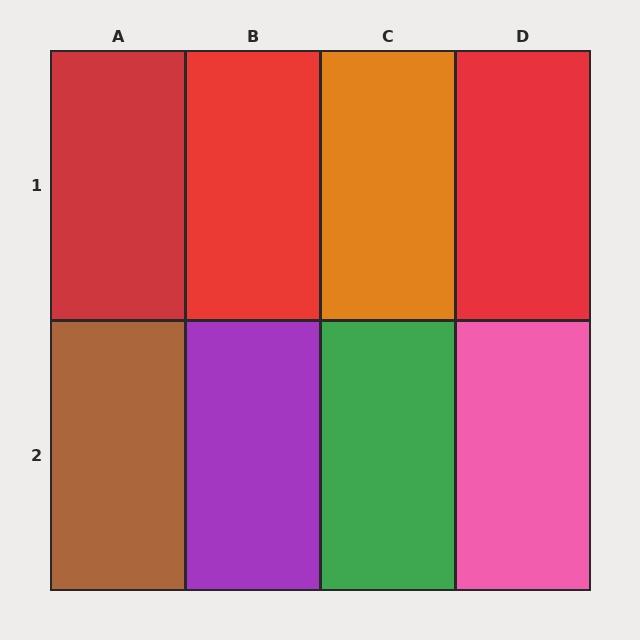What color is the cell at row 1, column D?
Red.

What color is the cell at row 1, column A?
Red.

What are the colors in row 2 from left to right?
Brown, purple, green, pink.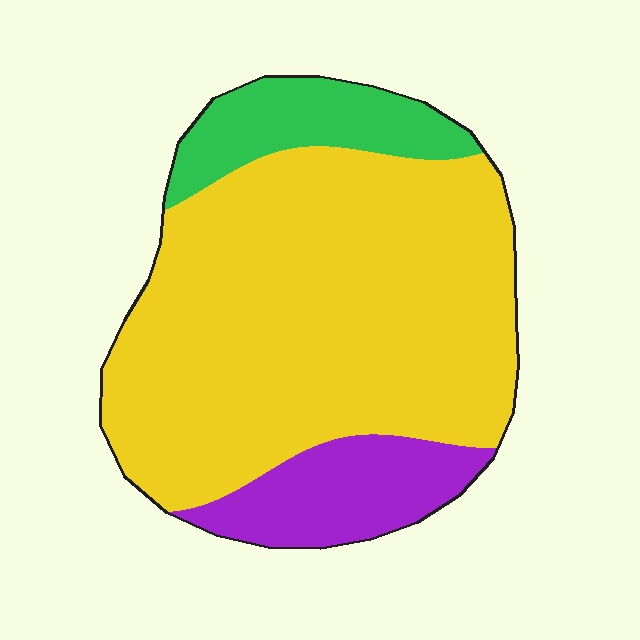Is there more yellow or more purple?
Yellow.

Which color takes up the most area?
Yellow, at roughly 75%.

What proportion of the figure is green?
Green covers 13% of the figure.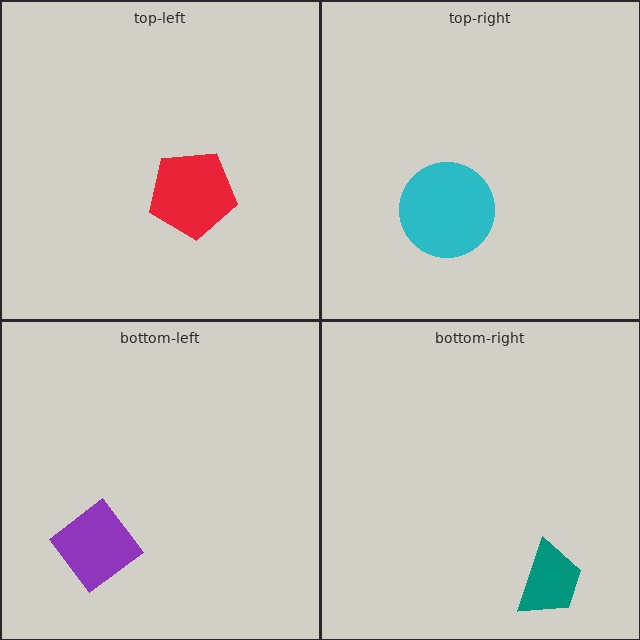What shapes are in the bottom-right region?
The teal trapezoid.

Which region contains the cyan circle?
The top-right region.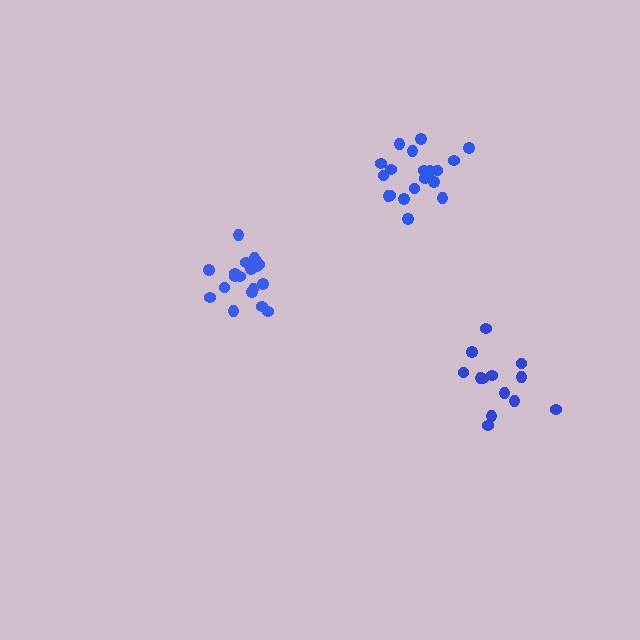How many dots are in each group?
Group 1: 19 dots, Group 2: 19 dots, Group 3: 13 dots (51 total).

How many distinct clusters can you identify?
There are 3 distinct clusters.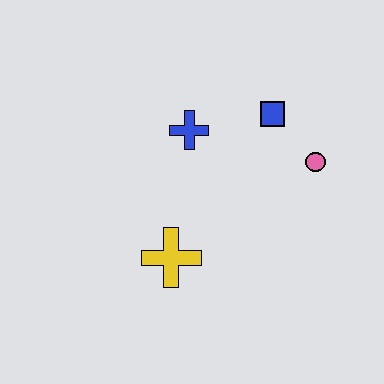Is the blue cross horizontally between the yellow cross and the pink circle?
Yes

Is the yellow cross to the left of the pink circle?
Yes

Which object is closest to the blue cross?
The blue square is closest to the blue cross.